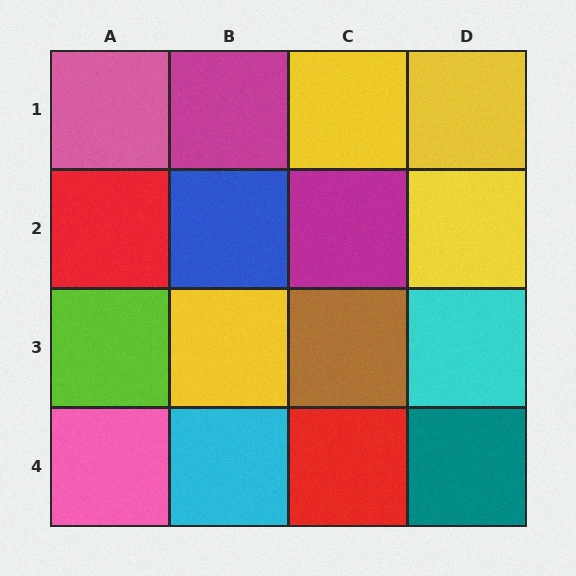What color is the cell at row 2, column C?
Magenta.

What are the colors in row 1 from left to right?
Pink, magenta, yellow, yellow.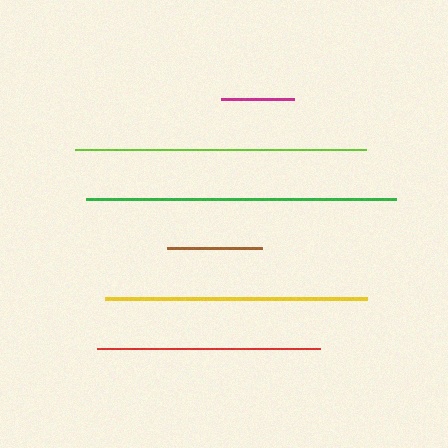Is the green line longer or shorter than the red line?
The green line is longer than the red line.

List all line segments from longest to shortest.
From longest to shortest: green, lime, yellow, red, brown, magenta.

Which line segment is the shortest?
The magenta line is the shortest at approximately 74 pixels.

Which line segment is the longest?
The green line is the longest at approximately 310 pixels.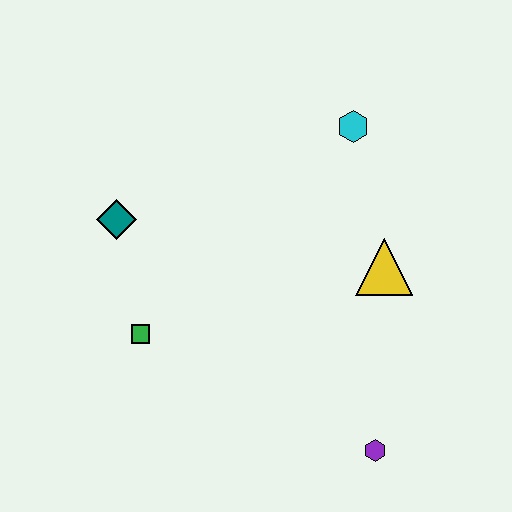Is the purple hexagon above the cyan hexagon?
No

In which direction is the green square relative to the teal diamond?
The green square is below the teal diamond.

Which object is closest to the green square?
The teal diamond is closest to the green square.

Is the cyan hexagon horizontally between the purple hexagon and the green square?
Yes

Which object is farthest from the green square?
The cyan hexagon is farthest from the green square.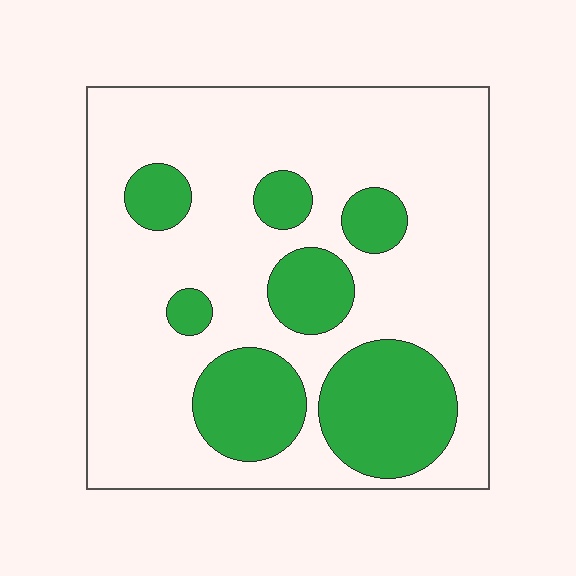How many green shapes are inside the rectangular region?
7.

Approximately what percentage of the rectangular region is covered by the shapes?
Approximately 25%.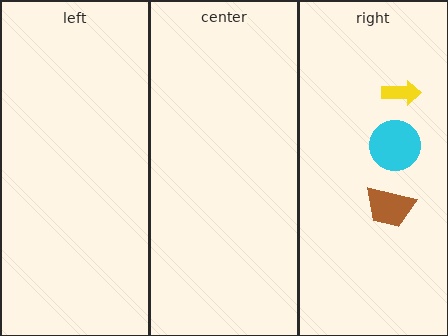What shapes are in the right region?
The brown trapezoid, the yellow arrow, the cyan circle.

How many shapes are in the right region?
3.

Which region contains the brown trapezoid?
The right region.